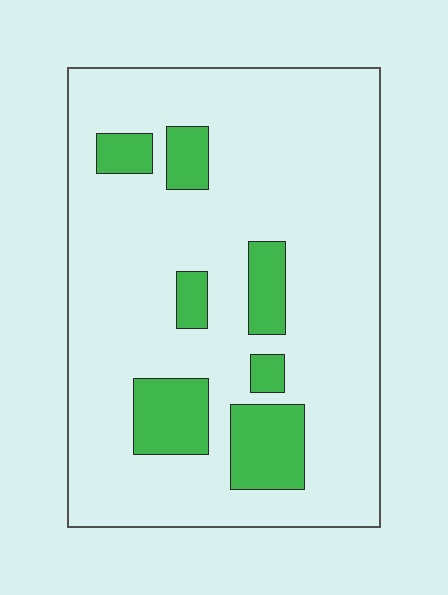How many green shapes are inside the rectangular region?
7.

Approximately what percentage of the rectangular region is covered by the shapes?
Approximately 15%.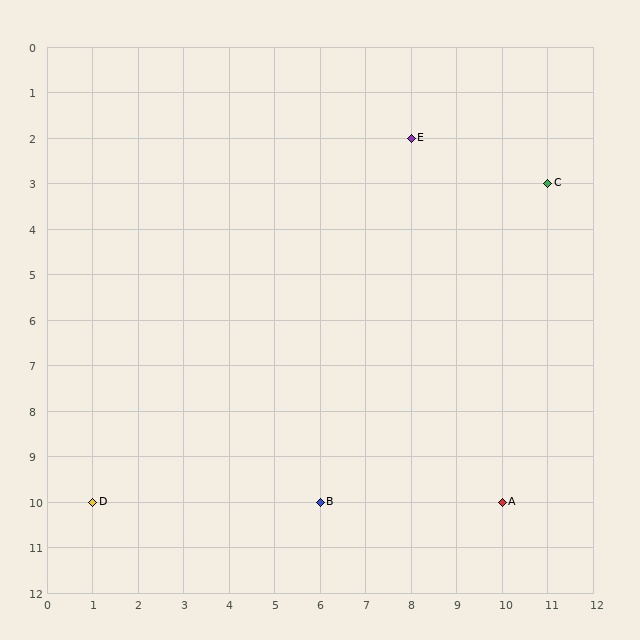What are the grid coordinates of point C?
Point C is at grid coordinates (11, 3).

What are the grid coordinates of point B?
Point B is at grid coordinates (6, 10).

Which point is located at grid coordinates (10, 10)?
Point A is at (10, 10).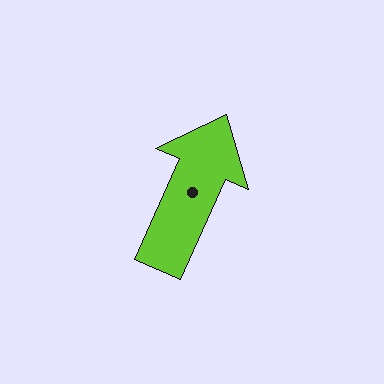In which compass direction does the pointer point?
Northeast.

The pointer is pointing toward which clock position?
Roughly 1 o'clock.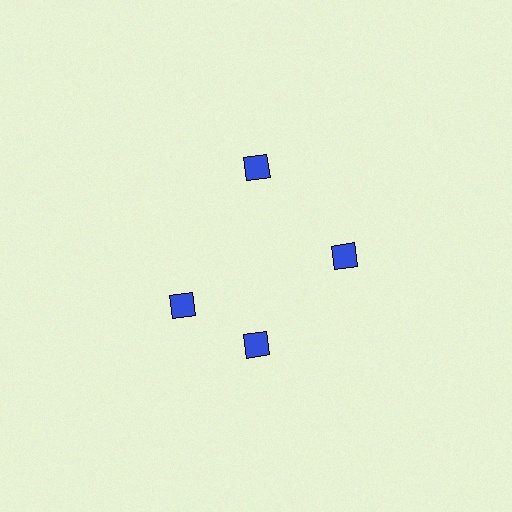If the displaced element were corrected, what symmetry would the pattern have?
It would have 4-fold rotational symmetry — the pattern would map onto itself every 90 degrees.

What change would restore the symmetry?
The symmetry would be restored by rotating it back into even spacing with its neighbors so that all 4 diamonds sit at equal angles and equal distance from the center.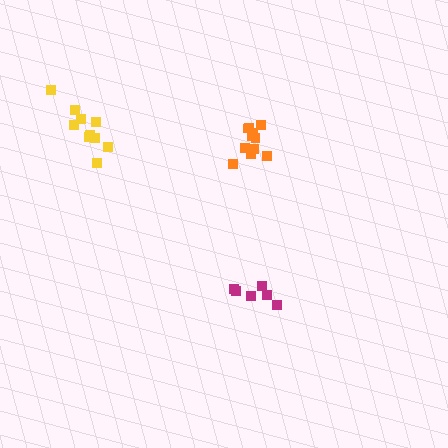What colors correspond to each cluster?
The clusters are colored: magenta, orange, yellow.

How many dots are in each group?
Group 1: 6 dots, Group 2: 11 dots, Group 3: 11 dots (28 total).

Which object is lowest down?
The magenta cluster is bottommost.